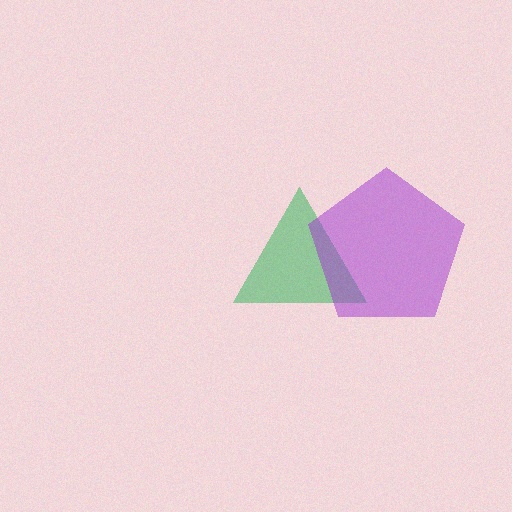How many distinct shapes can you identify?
There are 2 distinct shapes: a green triangle, a purple pentagon.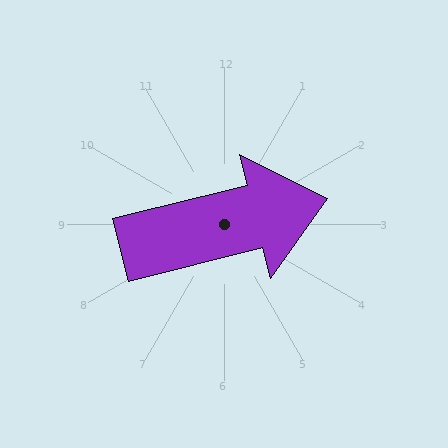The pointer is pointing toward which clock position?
Roughly 3 o'clock.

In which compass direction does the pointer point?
East.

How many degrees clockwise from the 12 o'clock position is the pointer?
Approximately 76 degrees.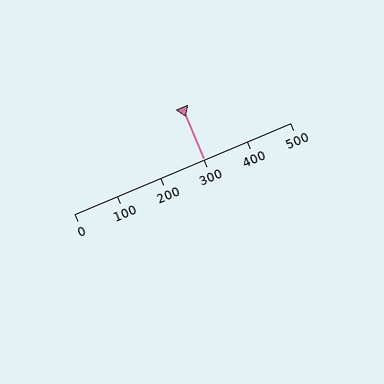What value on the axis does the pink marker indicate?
The marker indicates approximately 300.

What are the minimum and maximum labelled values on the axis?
The axis runs from 0 to 500.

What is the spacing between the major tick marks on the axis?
The major ticks are spaced 100 apart.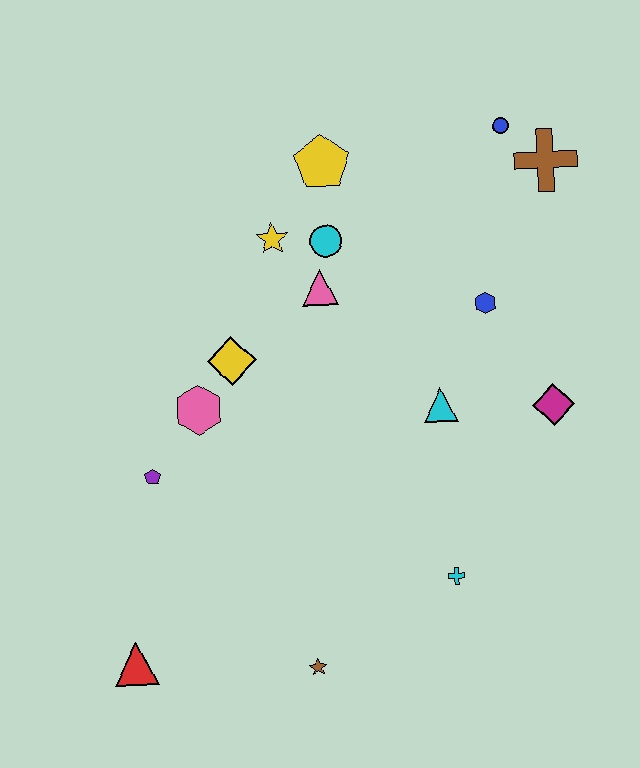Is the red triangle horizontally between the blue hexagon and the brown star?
No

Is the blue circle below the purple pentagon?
No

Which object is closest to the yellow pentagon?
The cyan circle is closest to the yellow pentagon.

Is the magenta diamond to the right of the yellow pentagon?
Yes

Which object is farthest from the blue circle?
The red triangle is farthest from the blue circle.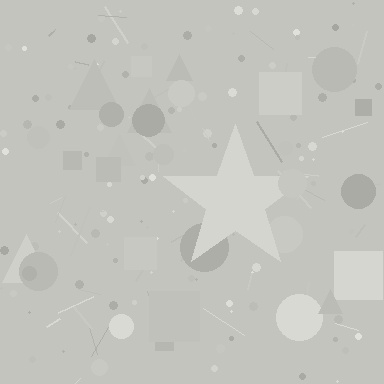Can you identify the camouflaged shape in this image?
The camouflaged shape is a star.